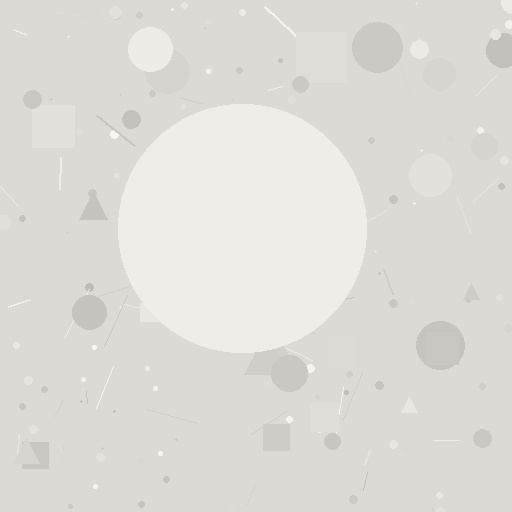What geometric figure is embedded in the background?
A circle is embedded in the background.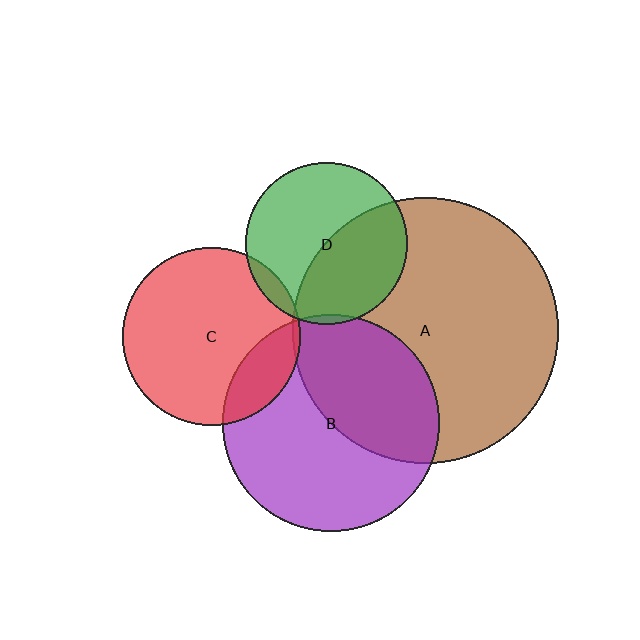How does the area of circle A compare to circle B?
Approximately 1.5 times.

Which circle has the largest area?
Circle A (brown).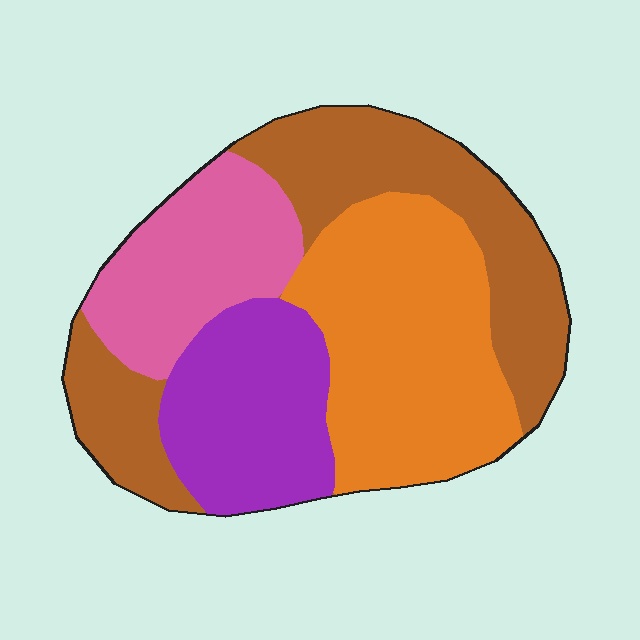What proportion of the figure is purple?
Purple takes up about one fifth (1/5) of the figure.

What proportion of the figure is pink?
Pink takes up about one sixth (1/6) of the figure.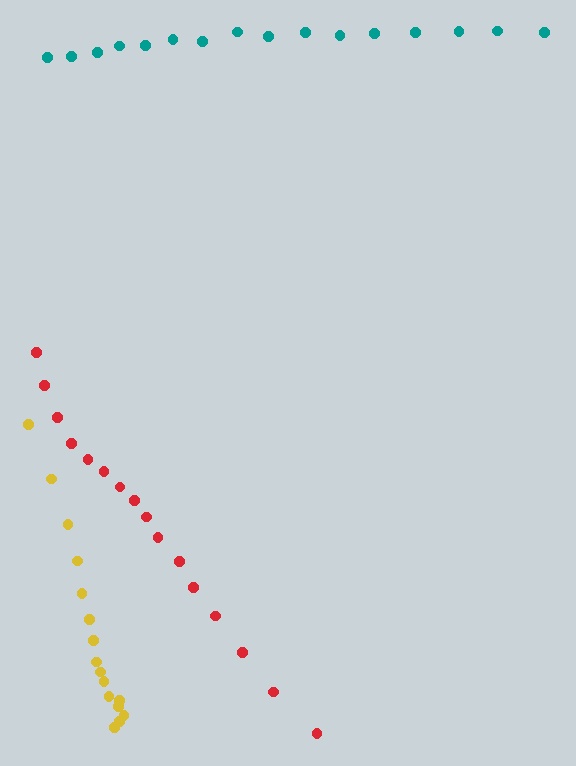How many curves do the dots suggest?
There are 3 distinct paths.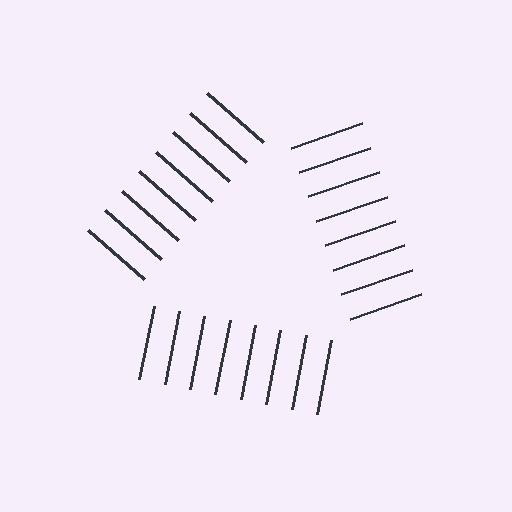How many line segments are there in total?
24 — 8 along each of the 3 edges.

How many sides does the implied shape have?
3 sides — the line-ends trace a triangle.